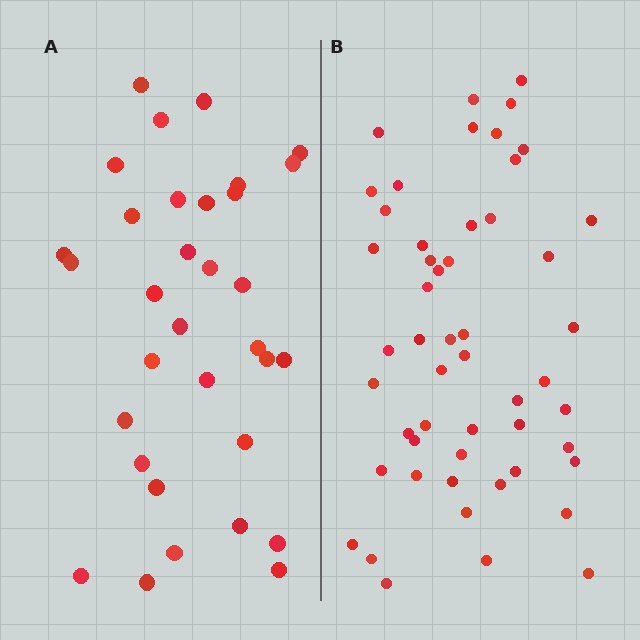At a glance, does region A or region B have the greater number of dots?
Region B (the right region) has more dots.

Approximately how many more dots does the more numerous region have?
Region B has approximately 20 more dots than region A.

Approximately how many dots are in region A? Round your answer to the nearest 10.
About 30 dots. (The exact count is 33, which rounds to 30.)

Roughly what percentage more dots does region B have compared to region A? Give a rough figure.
About 60% more.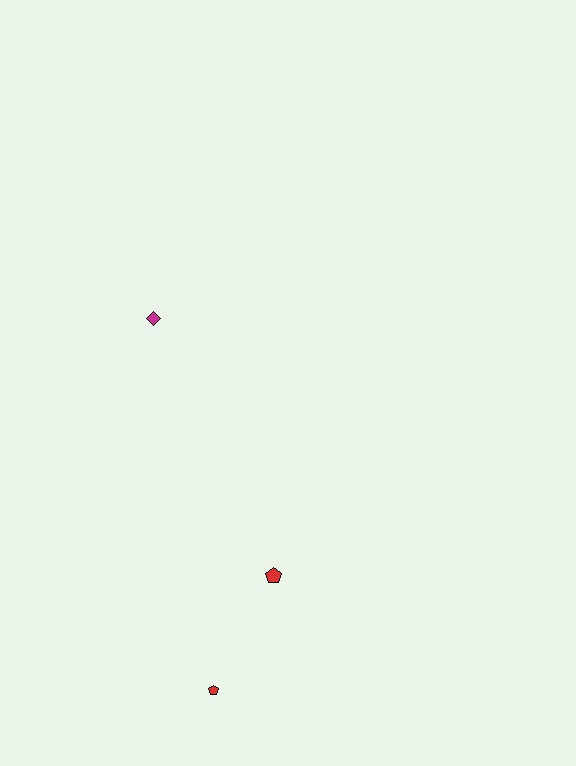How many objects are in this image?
There are 3 objects.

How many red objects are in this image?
There are 2 red objects.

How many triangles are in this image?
There are no triangles.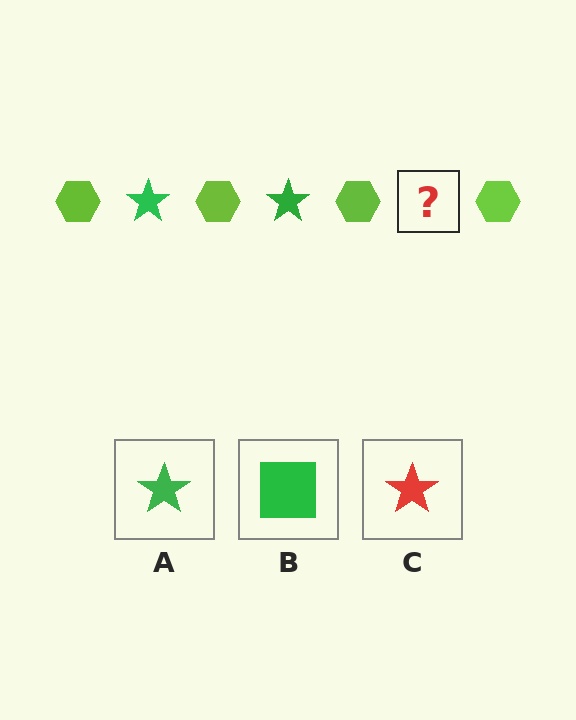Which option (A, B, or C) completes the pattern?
A.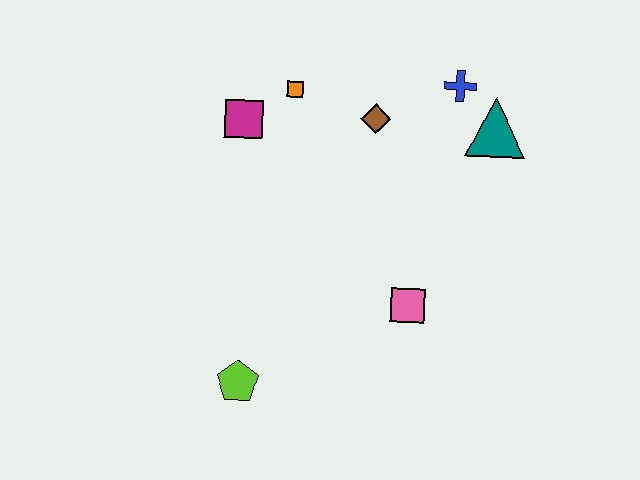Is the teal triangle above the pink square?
Yes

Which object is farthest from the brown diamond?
The lime pentagon is farthest from the brown diamond.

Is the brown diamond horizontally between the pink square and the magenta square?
Yes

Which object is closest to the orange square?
The magenta square is closest to the orange square.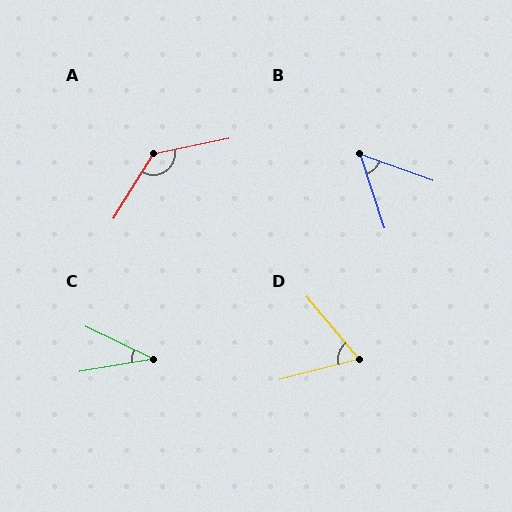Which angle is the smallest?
C, at approximately 36 degrees.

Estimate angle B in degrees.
Approximately 52 degrees.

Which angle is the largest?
A, at approximately 134 degrees.